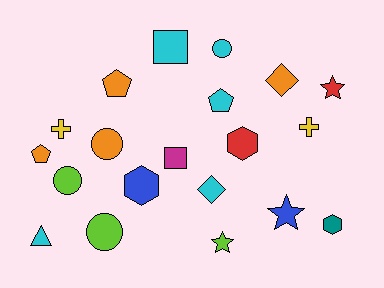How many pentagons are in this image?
There are 3 pentagons.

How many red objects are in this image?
There are 2 red objects.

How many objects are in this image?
There are 20 objects.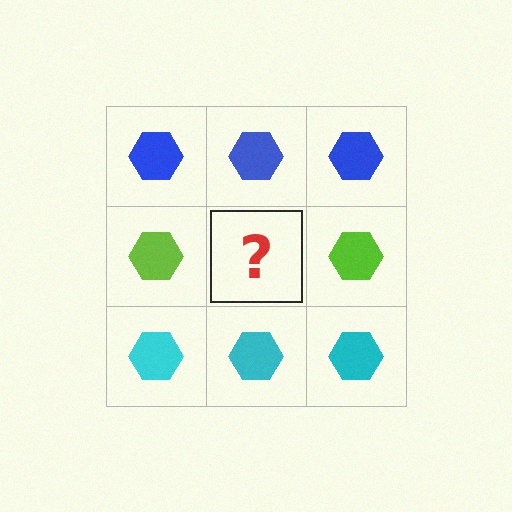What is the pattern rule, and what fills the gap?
The rule is that each row has a consistent color. The gap should be filled with a lime hexagon.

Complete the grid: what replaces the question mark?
The question mark should be replaced with a lime hexagon.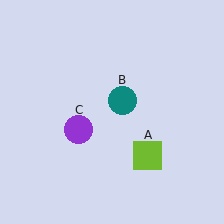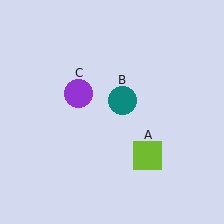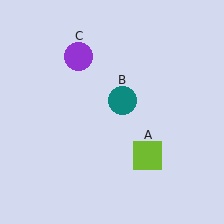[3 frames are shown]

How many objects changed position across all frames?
1 object changed position: purple circle (object C).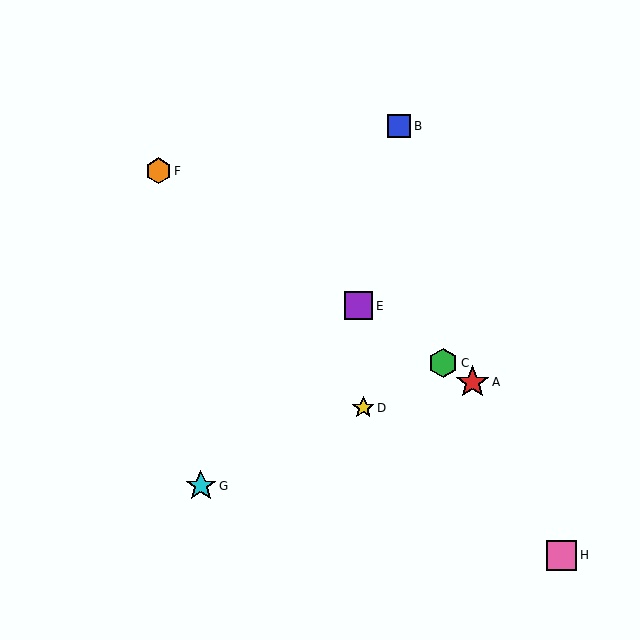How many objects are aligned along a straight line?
4 objects (A, C, E, F) are aligned along a straight line.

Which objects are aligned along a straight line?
Objects A, C, E, F are aligned along a straight line.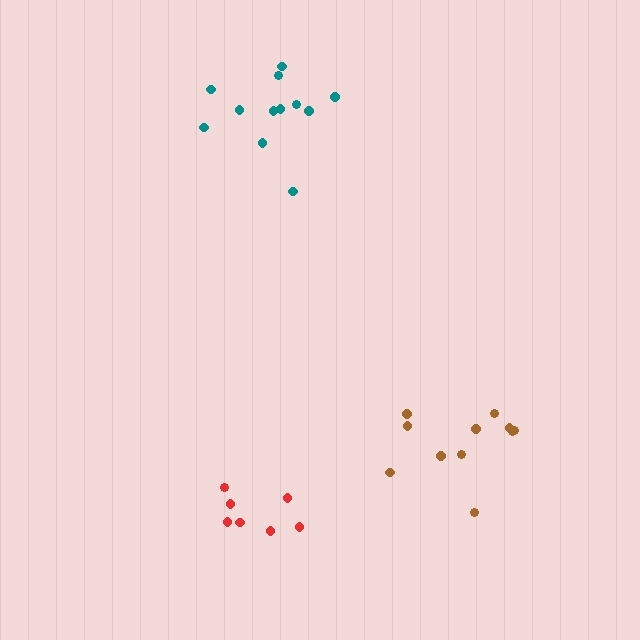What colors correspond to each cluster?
The clusters are colored: brown, teal, red.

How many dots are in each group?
Group 1: 11 dots, Group 2: 12 dots, Group 3: 7 dots (30 total).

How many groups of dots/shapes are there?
There are 3 groups.